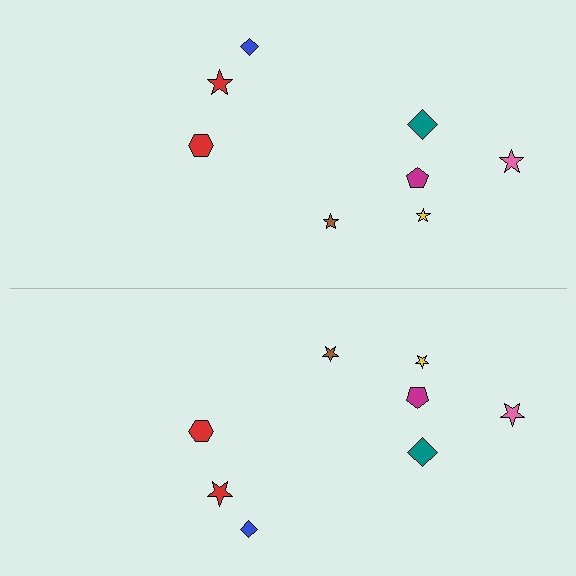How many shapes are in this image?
There are 16 shapes in this image.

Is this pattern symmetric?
Yes, this pattern has bilateral (reflection) symmetry.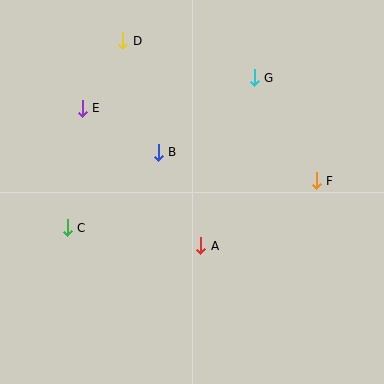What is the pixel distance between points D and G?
The distance between D and G is 137 pixels.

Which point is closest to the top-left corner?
Point D is closest to the top-left corner.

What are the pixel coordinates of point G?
Point G is at (254, 78).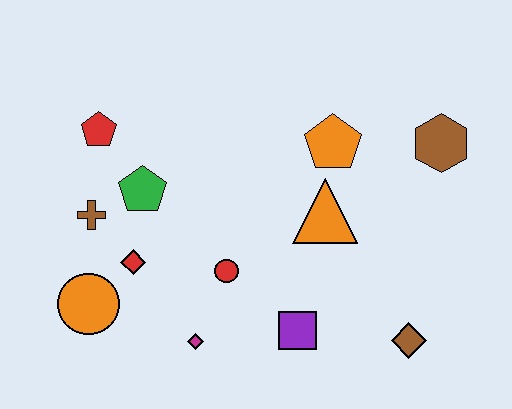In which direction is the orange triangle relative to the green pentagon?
The orange triangle is to the right of the green pentagon.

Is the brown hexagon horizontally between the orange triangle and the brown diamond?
No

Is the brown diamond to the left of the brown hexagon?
Yes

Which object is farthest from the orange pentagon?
The orange circle is farthest from the orange pentagon.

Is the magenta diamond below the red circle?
Yes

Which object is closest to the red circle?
The magenta diamond is closest to the red circle.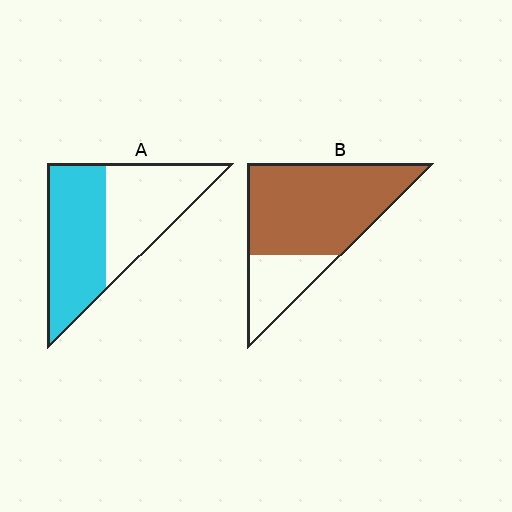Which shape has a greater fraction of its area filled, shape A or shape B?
Shape B.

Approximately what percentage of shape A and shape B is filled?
A is approximately 55% and B is approximately 75%.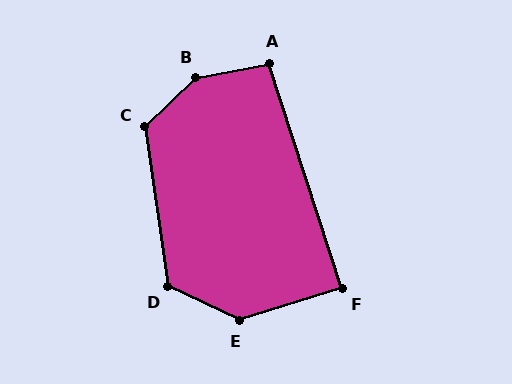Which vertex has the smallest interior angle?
F, at approximately 89 degrees.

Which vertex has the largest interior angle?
B, at approximately 147 degrees.